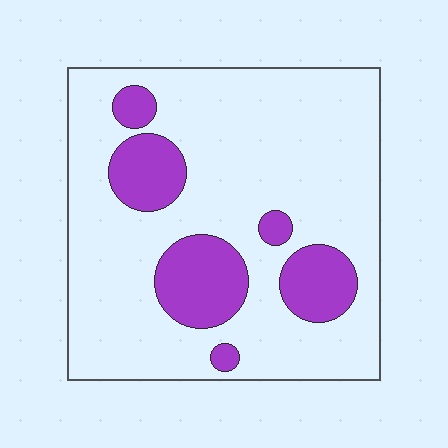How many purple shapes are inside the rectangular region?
6.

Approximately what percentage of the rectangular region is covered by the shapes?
Approximately 20%.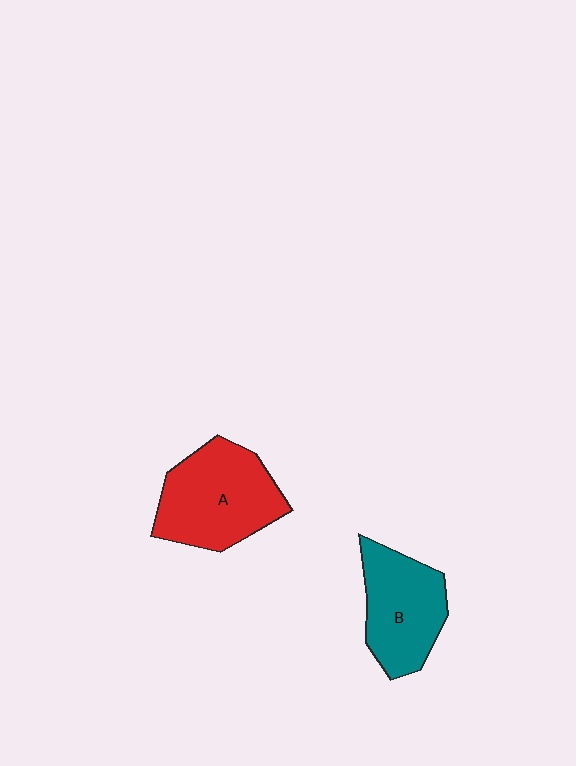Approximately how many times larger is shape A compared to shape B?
Approximately 1.2 times.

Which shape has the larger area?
Shape A (red).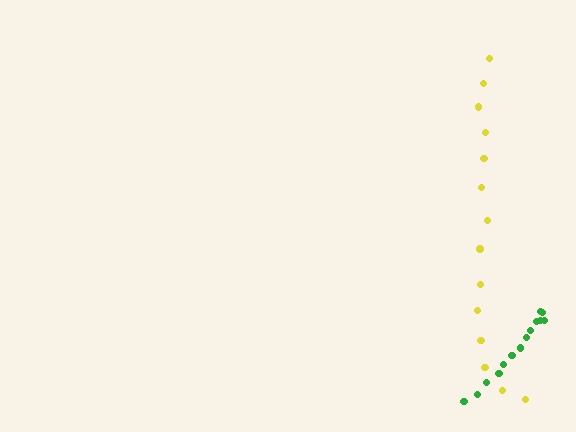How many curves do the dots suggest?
There are 2 distinct paths.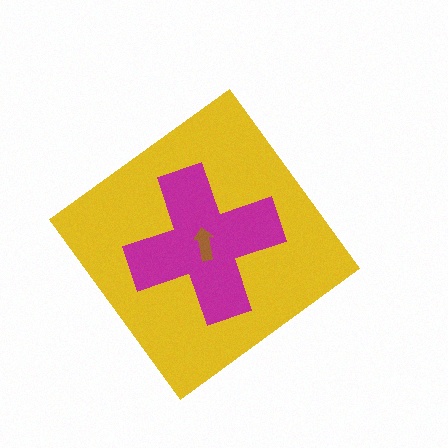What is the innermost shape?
The brown arrow.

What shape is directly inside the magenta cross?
The brown arrow.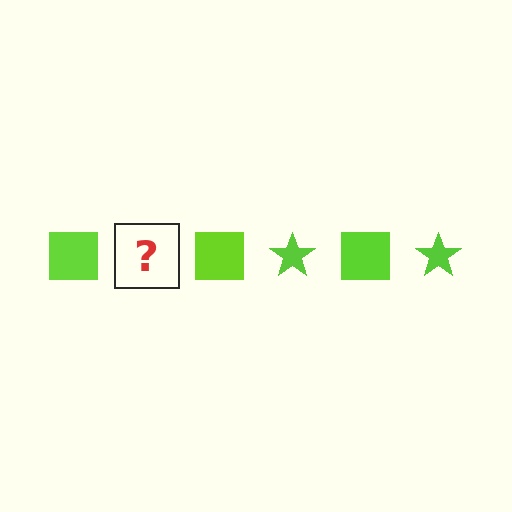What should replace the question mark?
The question mark should be replaced with a lime star.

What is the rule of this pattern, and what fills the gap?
The rule is that the pattern cycles through square, star shapes in lime. The gap should be filled with a lime star.